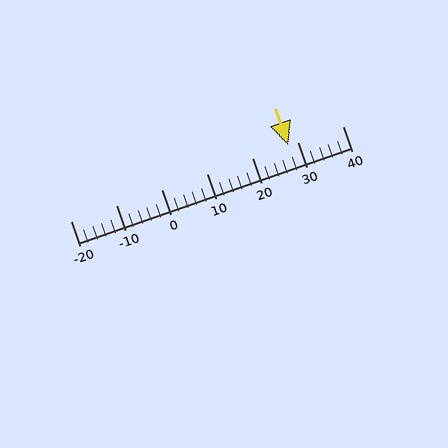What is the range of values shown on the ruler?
The ruler shows values from -20 to 40.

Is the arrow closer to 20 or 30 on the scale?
The arrow is closer to 30.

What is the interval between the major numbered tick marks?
The major tick marks are spaced 10 units apart.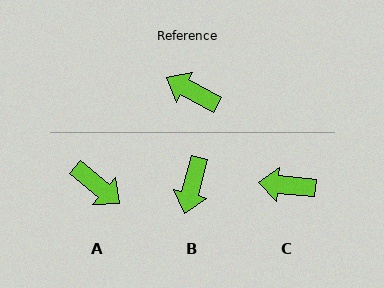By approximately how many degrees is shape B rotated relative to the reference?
Approximately 104 degrees counter-clockwise.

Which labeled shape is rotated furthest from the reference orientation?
A, about 169 degrees away.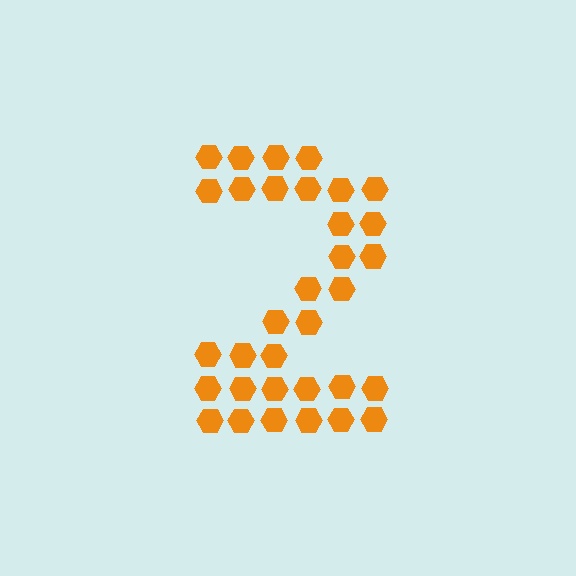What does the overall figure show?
The overall figure shows the digit 2.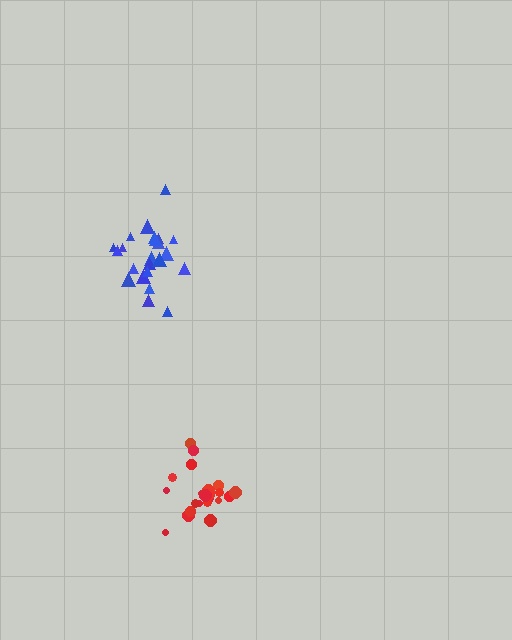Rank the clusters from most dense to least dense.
red, blue.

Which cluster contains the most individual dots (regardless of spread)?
Blue (23).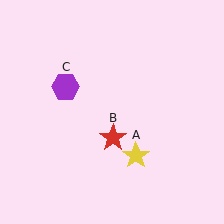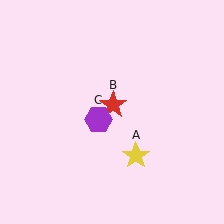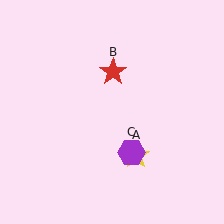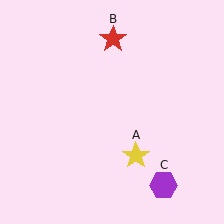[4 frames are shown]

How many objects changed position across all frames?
2 objects changed position: red star (object B), purple hexagon (object C).